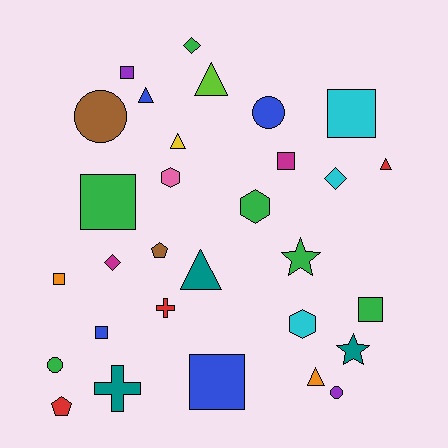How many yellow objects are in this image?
There is 1 yellow object.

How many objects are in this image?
There are 30 objects.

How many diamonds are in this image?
There are 3 diamonds.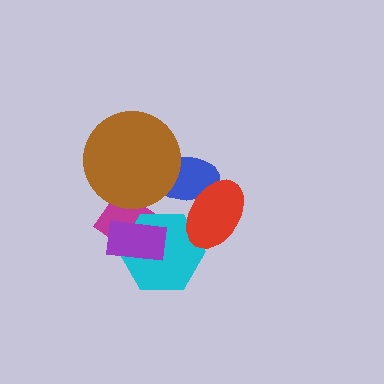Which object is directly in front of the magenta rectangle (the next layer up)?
The brown circle is directly in front of the magenta rectangle.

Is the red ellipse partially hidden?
No, no other shape covers it.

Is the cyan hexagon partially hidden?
Yes, it is partially covered by another shape.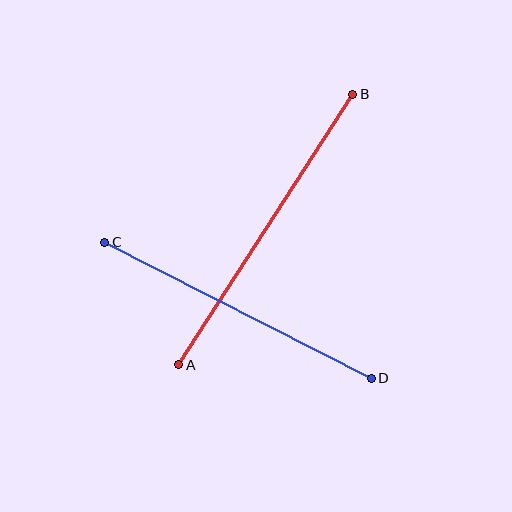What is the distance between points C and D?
The distance is approximately 299 pixels.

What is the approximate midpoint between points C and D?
The midpoint is at approximately (238, 310) pixels.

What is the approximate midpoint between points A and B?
The midpoint is at approximately (266, 229) pixels.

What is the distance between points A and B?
The distance is approximately 322 pixels.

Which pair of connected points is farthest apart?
Points A and B are farthest apart.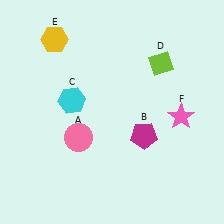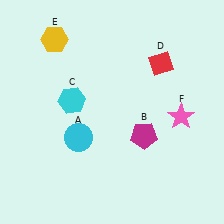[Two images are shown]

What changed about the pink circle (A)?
In Image 1, A is pink. In Image 2, it changed to cyan.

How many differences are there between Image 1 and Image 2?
There are 2 differences between the two images.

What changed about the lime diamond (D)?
In Image 1, D is lime. In Image 2, it changed to red.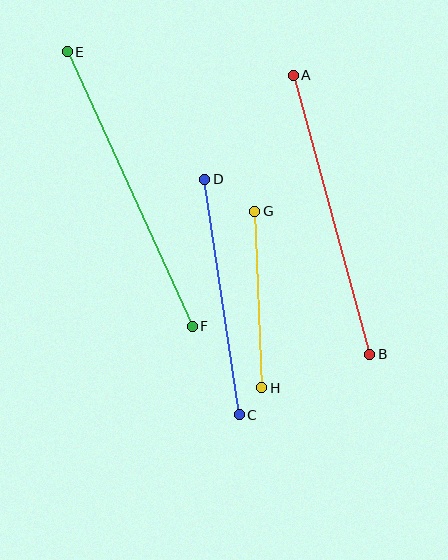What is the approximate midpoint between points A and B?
The midpoint is at approximately (331, 215) pixels.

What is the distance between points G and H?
The distance is approximately 176 pixels.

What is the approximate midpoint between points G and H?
The midpoint is at approximately (258, 300) pixels.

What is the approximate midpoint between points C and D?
The midpoint is at approximately (222, 297) pixels.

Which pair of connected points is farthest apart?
Points E and F are farthest apart.